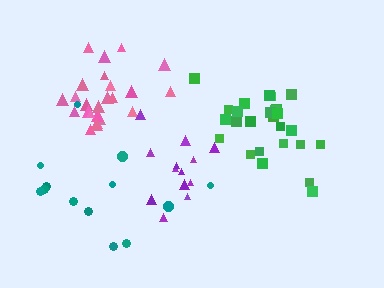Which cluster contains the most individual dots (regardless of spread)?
Green (26).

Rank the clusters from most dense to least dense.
green, pink, purple, teal.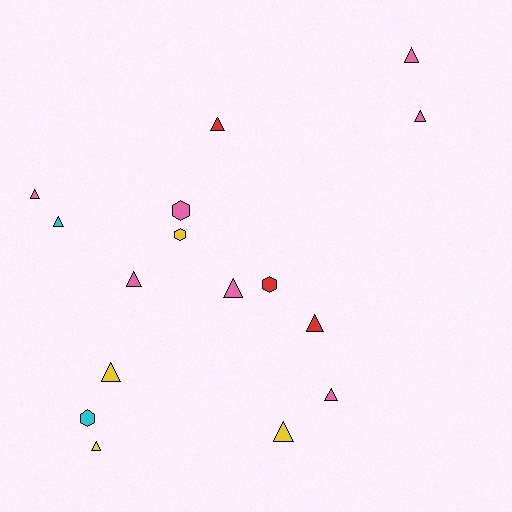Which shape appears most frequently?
Triangle, with 12 objects.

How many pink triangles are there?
There are 6 pink triangles.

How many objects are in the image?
There are 16 objects.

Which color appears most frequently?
Pink, with 7 objects.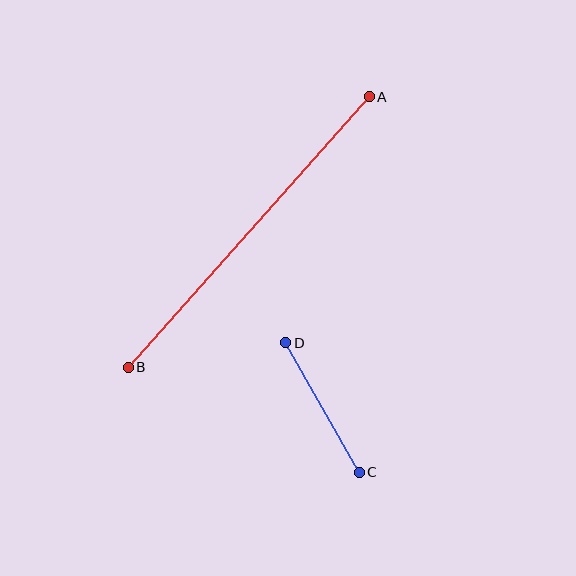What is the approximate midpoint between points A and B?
The midpoint is at approximately (249, 232) pixels.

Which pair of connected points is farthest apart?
Points A and B are farthest apart.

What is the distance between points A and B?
The distance is approximately 362 pixels.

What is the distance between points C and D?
The distance is approximately 149 pixels.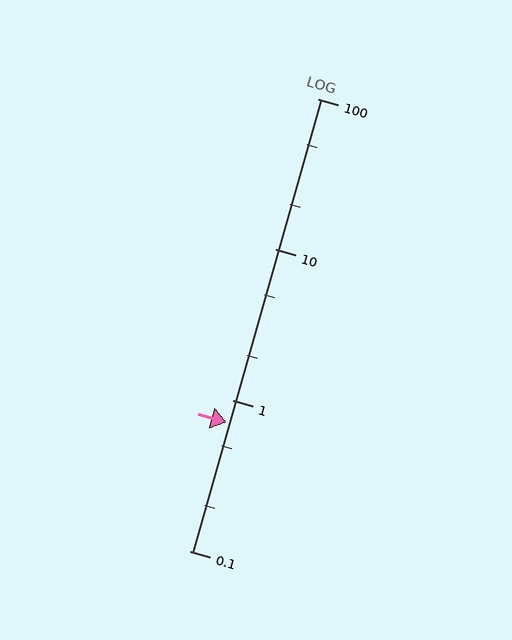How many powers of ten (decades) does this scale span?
The scale spans 3 decades, from 0.1 to 100.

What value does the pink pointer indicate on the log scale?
The pointer indicates approximately 0.71.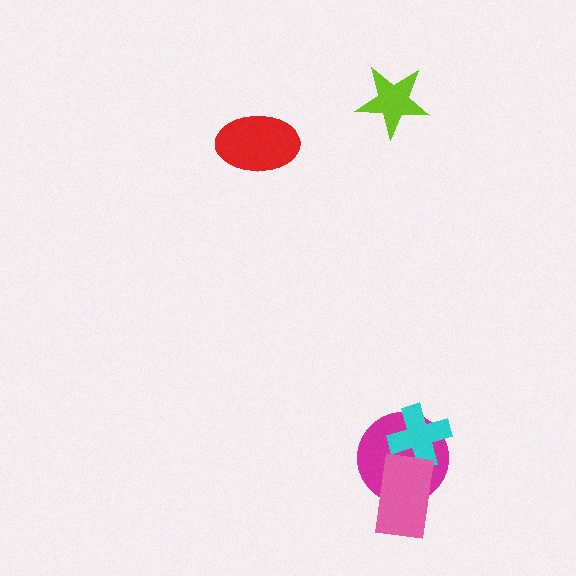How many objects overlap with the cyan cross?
2 objects overlap with the cyan cross.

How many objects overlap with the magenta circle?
2 objects overlap with the magenta circle.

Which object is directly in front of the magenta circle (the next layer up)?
The cyan cross is directly in front of the magenta circle.